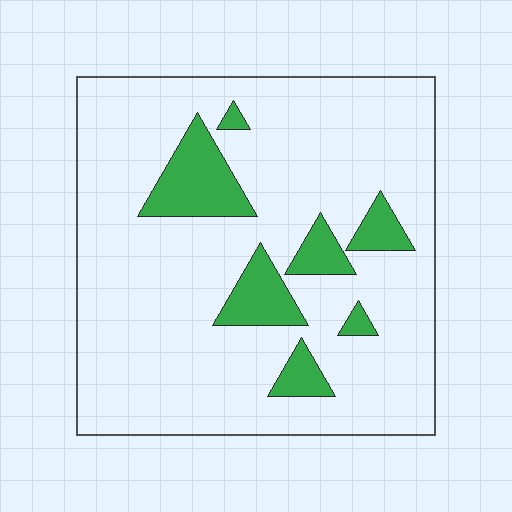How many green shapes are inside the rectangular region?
7.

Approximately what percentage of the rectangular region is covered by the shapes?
Approximately 15%.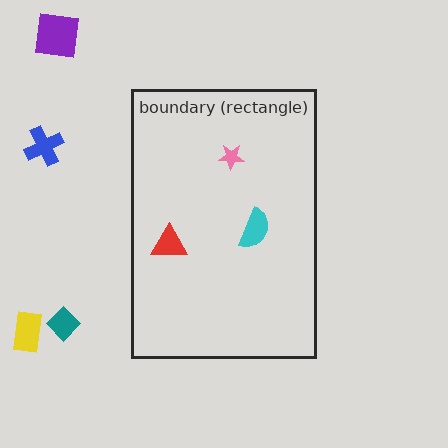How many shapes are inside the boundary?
3 inside, 4 outside.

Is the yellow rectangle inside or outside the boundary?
Outside.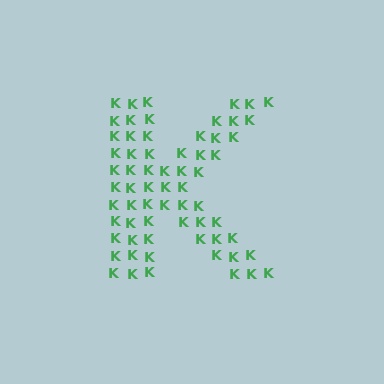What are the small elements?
The small elements are letter K's.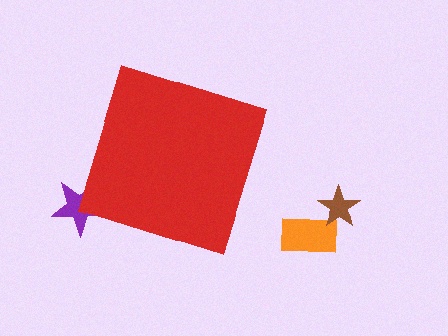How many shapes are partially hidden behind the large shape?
1 shape is partially hidden.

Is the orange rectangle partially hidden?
No, the orange rectangle is fully visible.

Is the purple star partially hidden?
Yes, the purple star is partially hidden behind the red diamond.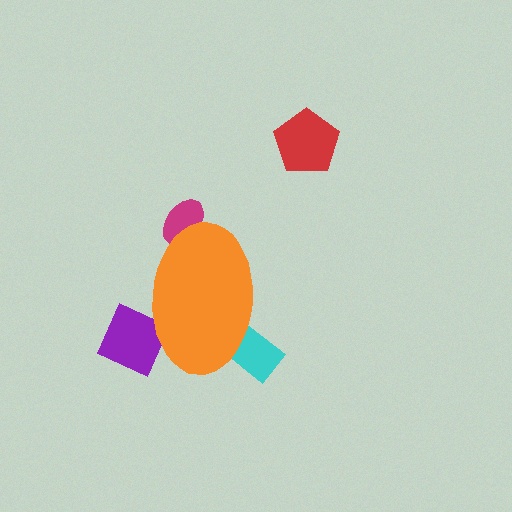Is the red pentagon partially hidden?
No, the red pentagon is fully visible.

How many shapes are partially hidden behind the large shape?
3 shapes are partially hidden.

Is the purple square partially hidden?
Yes, the purple square is partially hidden behind the orange ellipse.